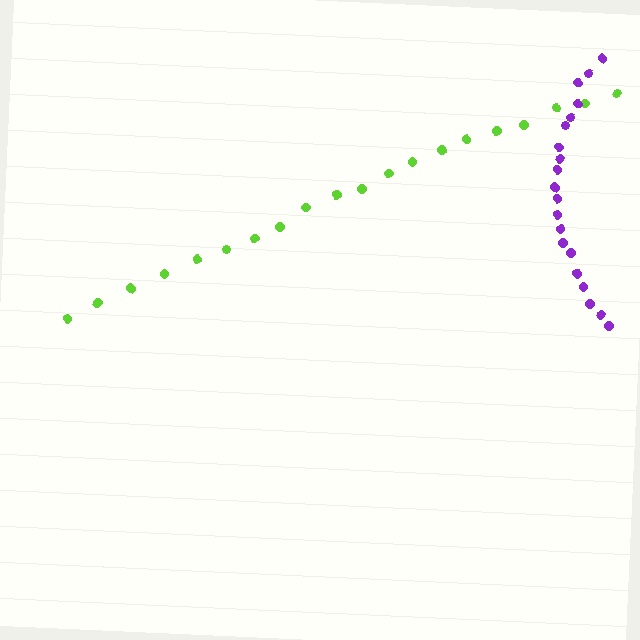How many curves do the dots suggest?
There are 2 distinct paths.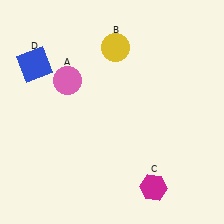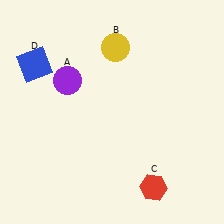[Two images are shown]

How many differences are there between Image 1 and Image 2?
There are 2 differences between the two images.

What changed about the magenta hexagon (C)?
In Image 1, C is magenta. In Image 2, it changed to red.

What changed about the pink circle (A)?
In Image 1, A is pink. In Image 2, it changed to purple.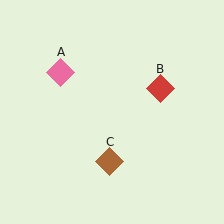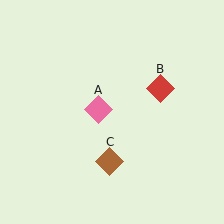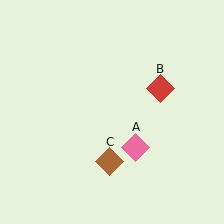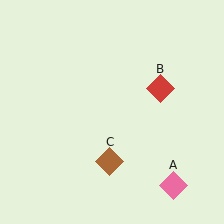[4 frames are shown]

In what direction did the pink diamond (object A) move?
The pink diamond (object A) moved down and to the right.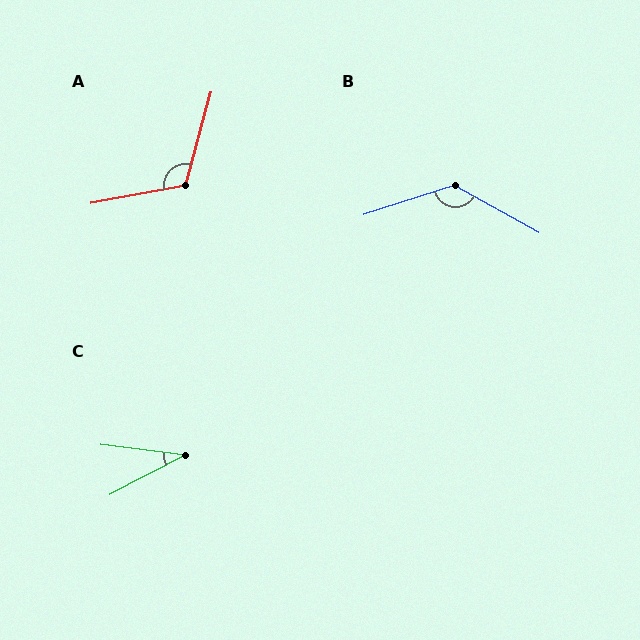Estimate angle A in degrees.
Approximately 116 degrees.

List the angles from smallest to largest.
C (35°), A (116°), B (133°).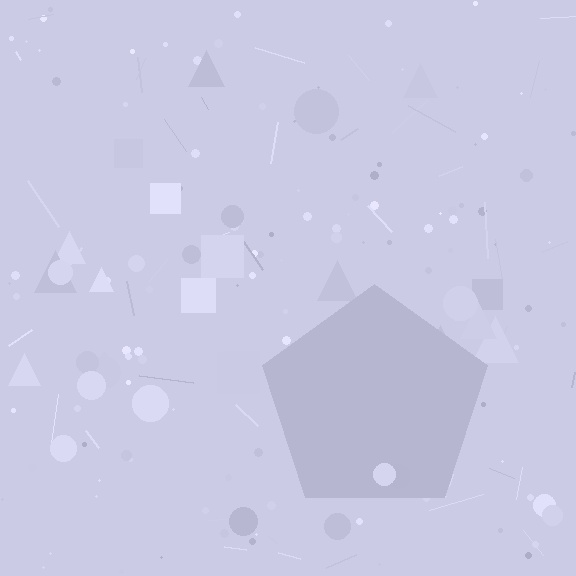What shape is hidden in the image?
A pentagon is hidden in the image.